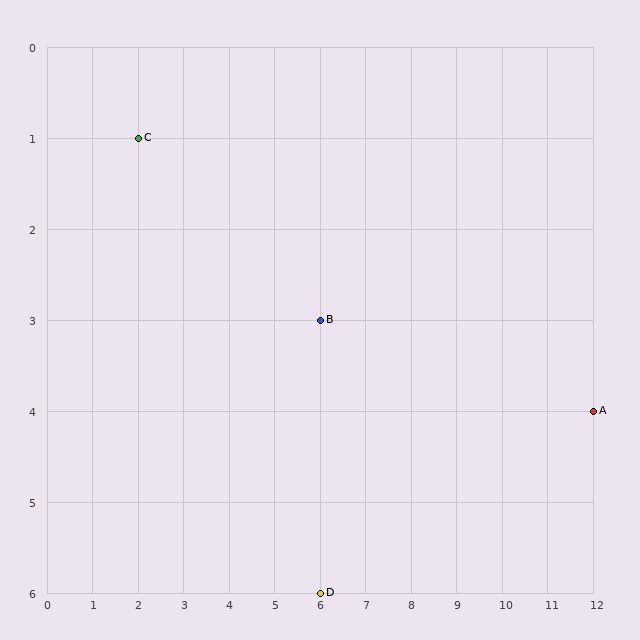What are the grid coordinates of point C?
Point C is at grid coordinates (2, 1).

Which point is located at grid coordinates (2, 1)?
Point C is at (2, 1).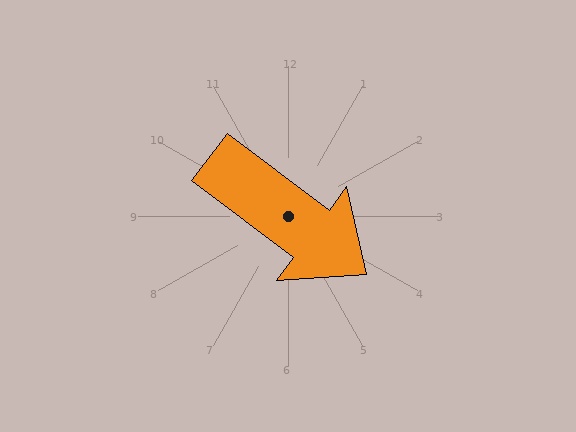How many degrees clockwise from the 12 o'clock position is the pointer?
Approximately 127 degrees.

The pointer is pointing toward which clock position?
Roughly 4 o'clock.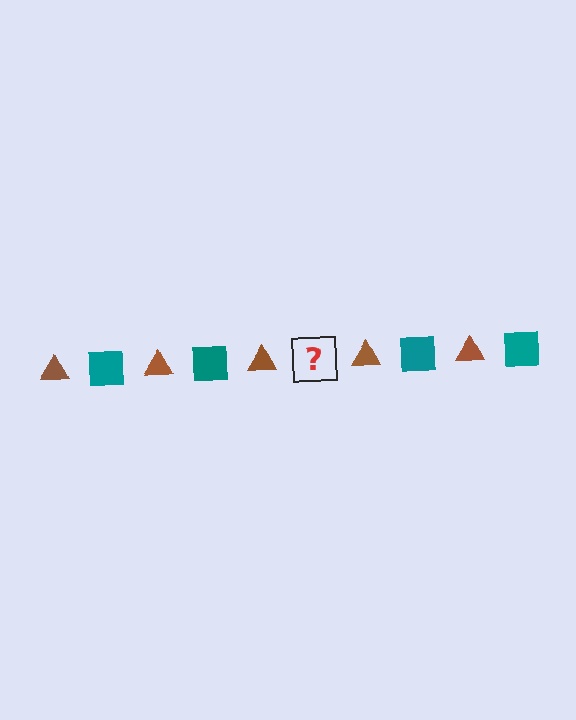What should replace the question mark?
The question mark should be replaced with a teal square.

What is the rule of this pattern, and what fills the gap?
The rule is that the pattern alternates between brown triangle and teal square. The gap should be filled with a teal square.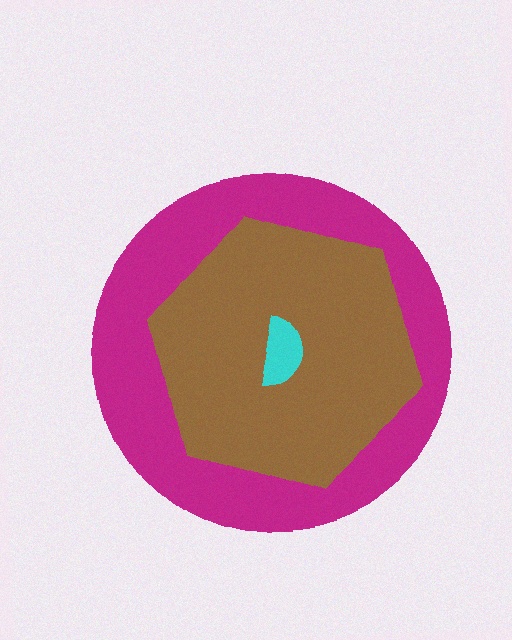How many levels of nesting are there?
3.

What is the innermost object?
The cyan semicircle.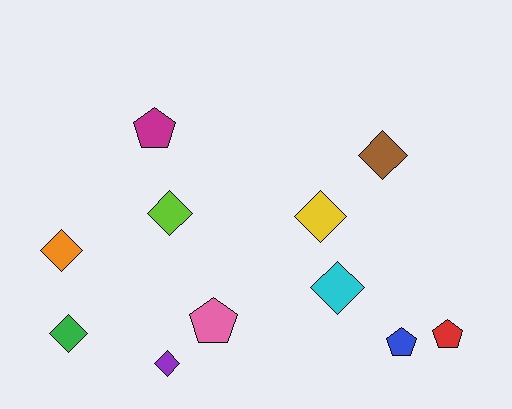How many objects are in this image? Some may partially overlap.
There are 11 objects.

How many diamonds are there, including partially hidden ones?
There are 7 diamonds.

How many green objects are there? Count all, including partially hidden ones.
There is 1 green object.